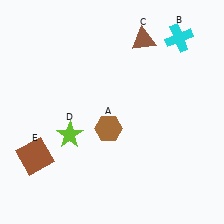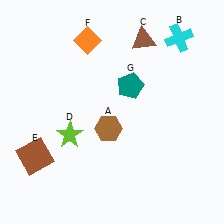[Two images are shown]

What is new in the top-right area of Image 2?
A teal pentagon (G) was added in the top-right area of Image 2.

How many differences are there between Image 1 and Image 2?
There are 2 differences between the two images.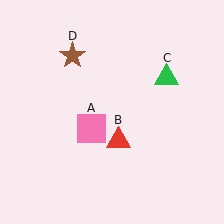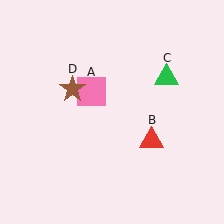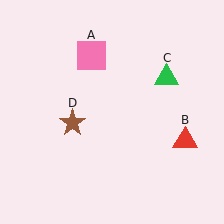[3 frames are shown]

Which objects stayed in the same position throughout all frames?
Green triangle (object C) remained stationary.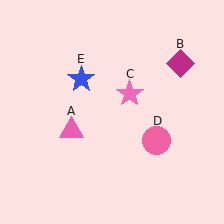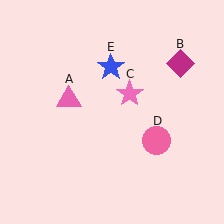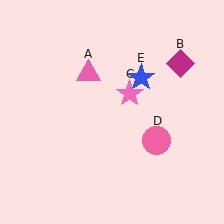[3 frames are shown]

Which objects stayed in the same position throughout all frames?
Magenta diamond (object B) and pink star (object C) and pink circle (object D) remained stationary.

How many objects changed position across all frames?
2 objects changed position: pink triangle (object A), blue star (object E).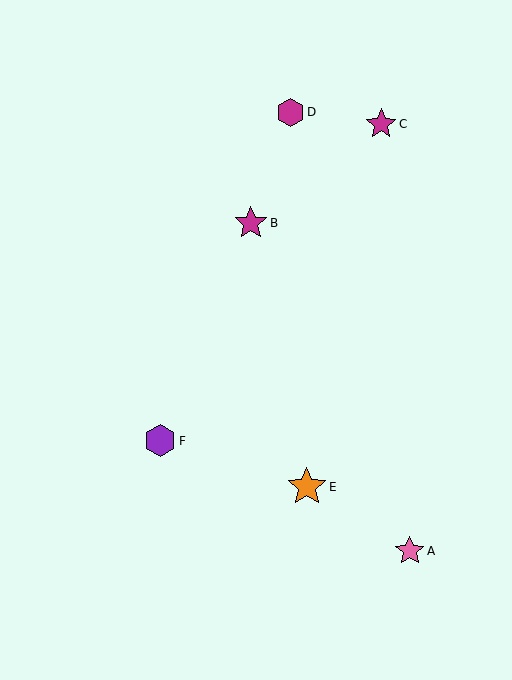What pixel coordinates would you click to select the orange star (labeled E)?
Click at (307, 487) to select the orange star E.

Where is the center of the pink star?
The center of the pink star is at (410, 551).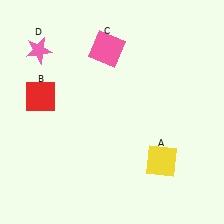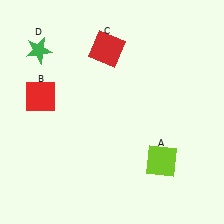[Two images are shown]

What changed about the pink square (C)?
In Image 1, C is pink. In Image 2, it changed to red.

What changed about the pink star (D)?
In Image 1, D is pink. In Image 2, it changed to green.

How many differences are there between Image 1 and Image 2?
There are 3 differences between the two images.